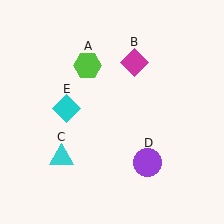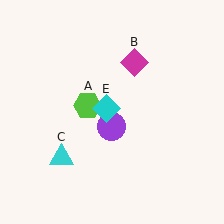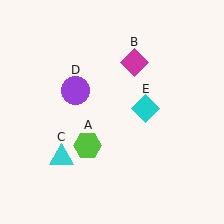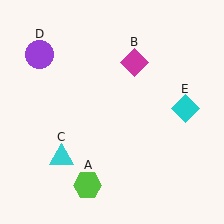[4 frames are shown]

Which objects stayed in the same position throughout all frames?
Magenta diamond (object B) and cyan triangle (object C) remained stationary.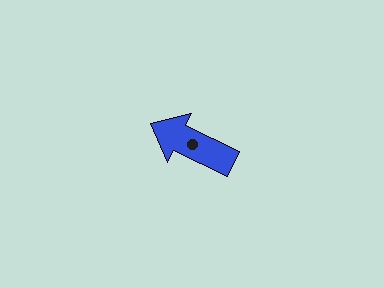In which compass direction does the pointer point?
Northwest.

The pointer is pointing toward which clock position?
Roughly 10 o'clock.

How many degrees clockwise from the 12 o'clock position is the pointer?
Approximately 296 degrees.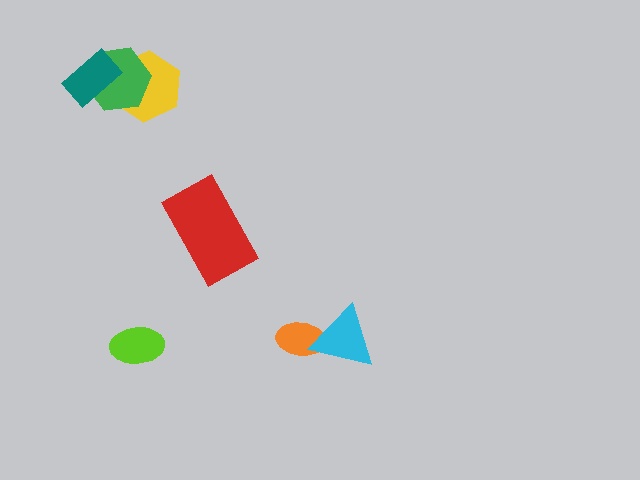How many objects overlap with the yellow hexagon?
2 objects overlap with the yellow hexagon.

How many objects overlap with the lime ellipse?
0 objects overlap with the lime ellipse.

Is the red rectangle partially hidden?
No, no other shape covers it.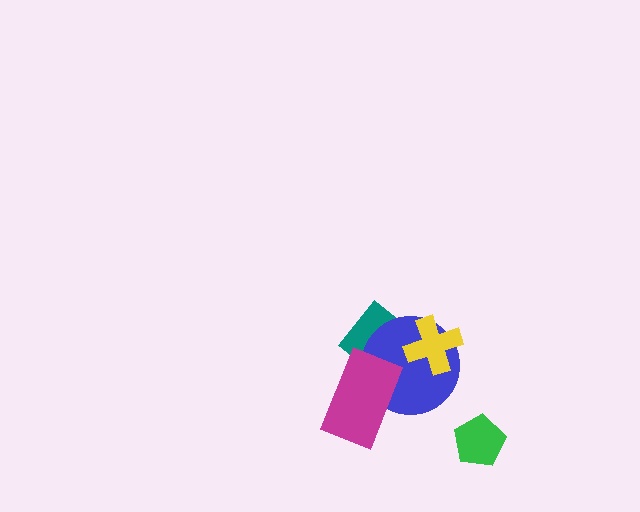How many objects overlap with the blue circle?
3 objects overlap with the blue circle.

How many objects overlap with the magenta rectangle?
2 objects overlap with the magenta rectangle.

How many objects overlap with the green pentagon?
0 objects overlap with the green pentagon.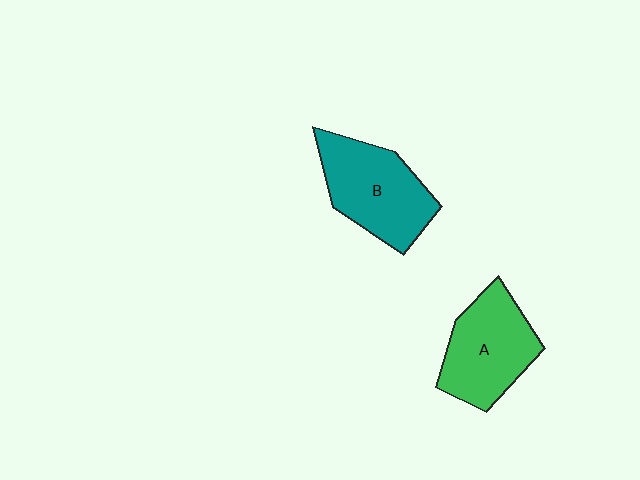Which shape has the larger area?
Shape B (teal).